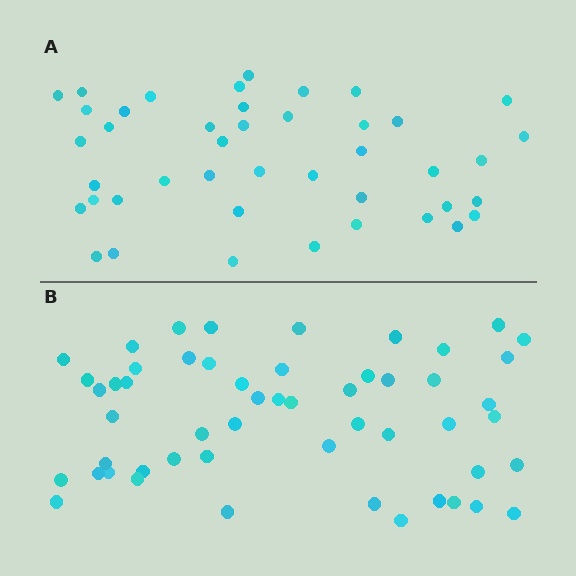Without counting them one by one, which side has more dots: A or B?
Region B (the bottom region) has more dots.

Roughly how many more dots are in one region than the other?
Region B has roughly 10 or so more dots than region A.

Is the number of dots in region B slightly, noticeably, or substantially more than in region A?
Region B has only slightly more — the two regions are fairly close. The ratio is roughly 1.2 to 1.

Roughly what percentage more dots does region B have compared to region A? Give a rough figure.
About 25% more.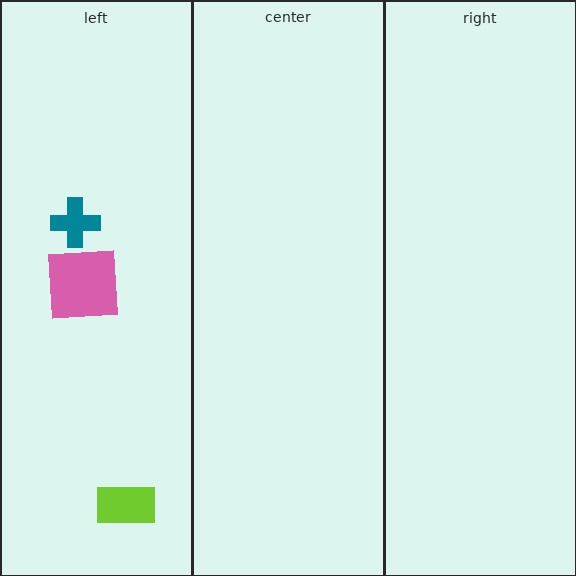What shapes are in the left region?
The lime rectangle, the pink square, the teal cross.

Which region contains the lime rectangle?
The left region.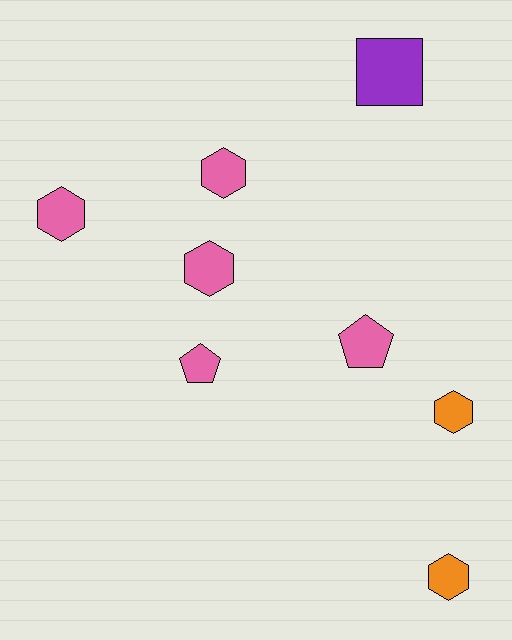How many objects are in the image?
There are 8 objects.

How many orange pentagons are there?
There are no orange pentagons.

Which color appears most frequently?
Pink, with 5 objects.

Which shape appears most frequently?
Hexagon, with 5 objects.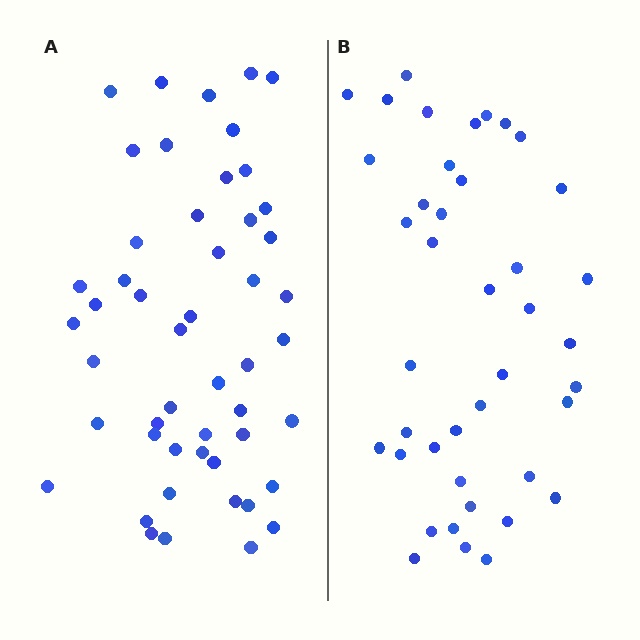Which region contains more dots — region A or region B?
Region A (the left region) has more dots.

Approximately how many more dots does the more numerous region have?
Region A has roughly 8 or so more dots than region B.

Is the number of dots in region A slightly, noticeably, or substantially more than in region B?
Region A has only slightly more — the two regions are fairly close. The ratio is roughly 1.2 to 1.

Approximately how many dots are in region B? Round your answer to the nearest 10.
About 40 dots. (The exact count is 41, which rounds to 40.)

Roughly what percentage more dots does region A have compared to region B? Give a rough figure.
About 20% more.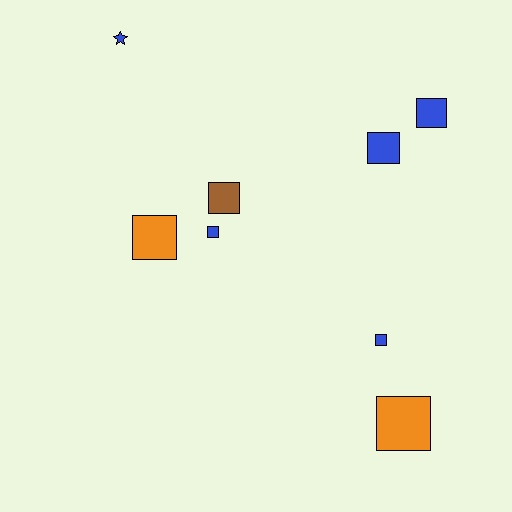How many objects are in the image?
There are 8 objects.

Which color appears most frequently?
Blue, with 5 objects.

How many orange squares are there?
There are 2 orange squares.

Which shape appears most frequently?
Square, with 7 objects.